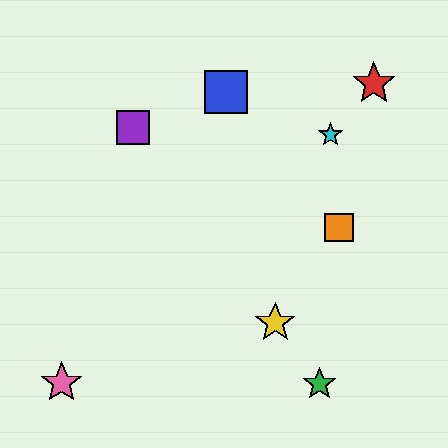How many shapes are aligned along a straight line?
3 shapes (the green star, the yellow star, the purple square) are aligned along a straight line.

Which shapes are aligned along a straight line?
The green star, the yellow star, the purple square are aligned along a straight line.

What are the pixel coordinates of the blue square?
The blue square is at (226, 92).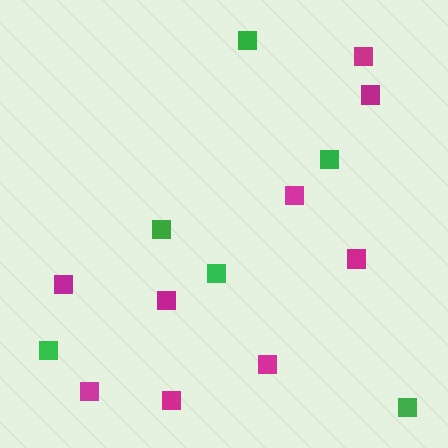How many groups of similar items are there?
There are 2 groups: one group of magenta squares (9) and one group of green squares (6).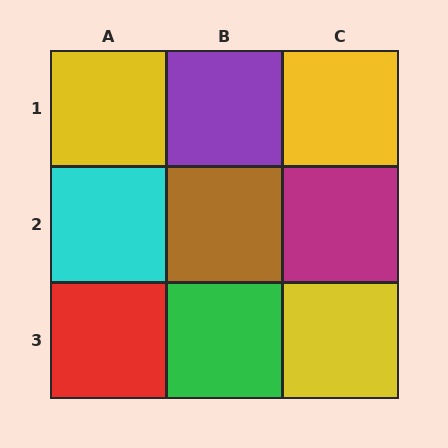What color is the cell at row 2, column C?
Magenta.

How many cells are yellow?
3 cells are yellow.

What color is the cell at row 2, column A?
Cyan.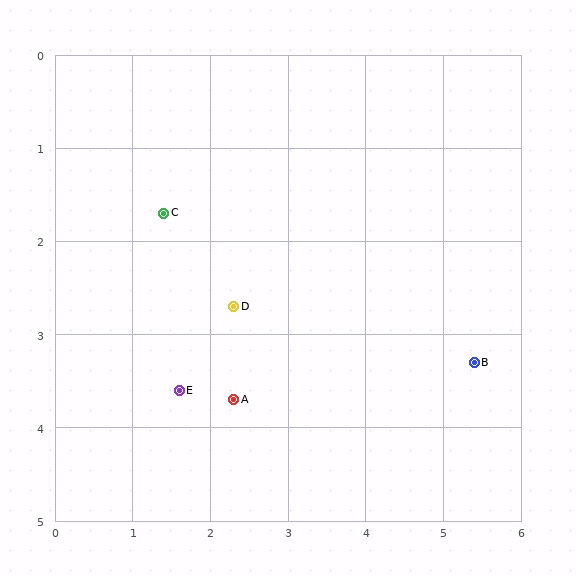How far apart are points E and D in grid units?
Points E and D are about 1.1 grid units apart.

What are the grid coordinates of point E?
Point E is at approximately (1.6, 3.6).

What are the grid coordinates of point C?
Point C is at approximately (1.4, 1.7).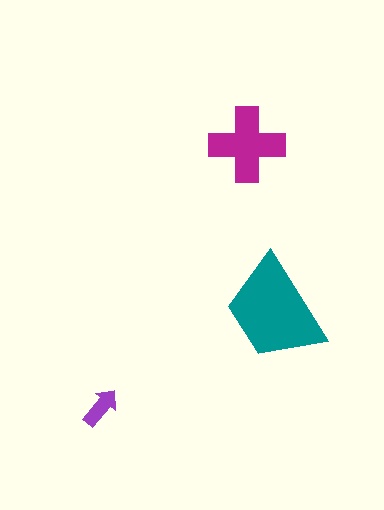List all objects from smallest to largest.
The purple arrow, the magenta cross, the teal trapezoid.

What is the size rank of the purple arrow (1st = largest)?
3rd.